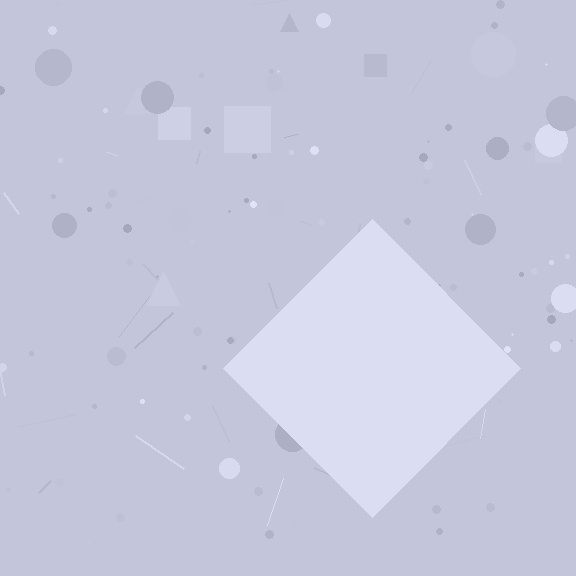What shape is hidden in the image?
A diamond is hidden in the image.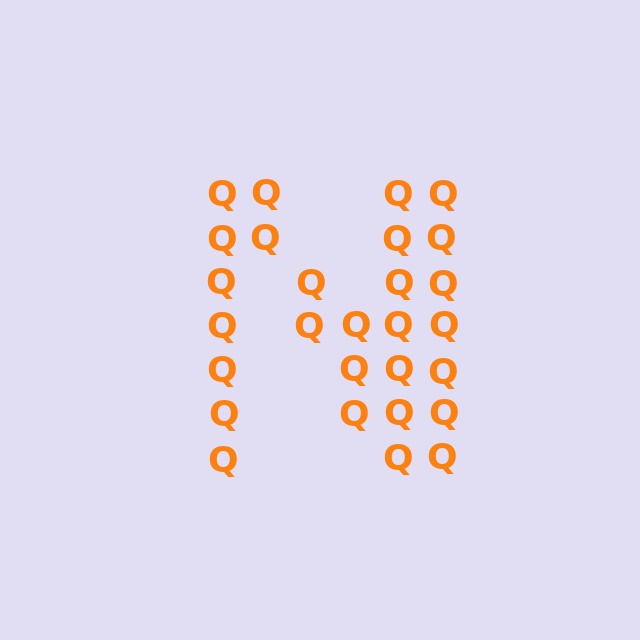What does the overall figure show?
The overall figure shows the letter N.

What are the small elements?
The small elements are letter Q's.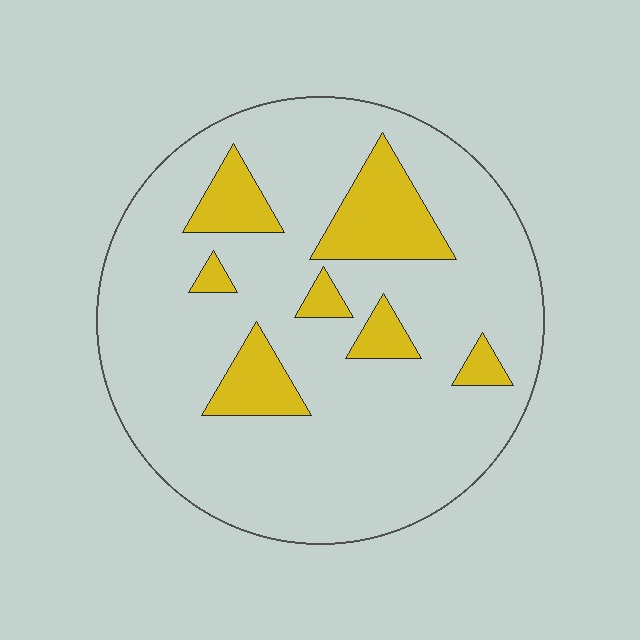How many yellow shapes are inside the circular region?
7.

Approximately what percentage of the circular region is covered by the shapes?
Approximately 15%.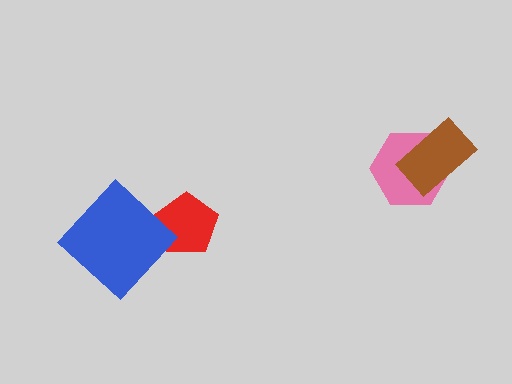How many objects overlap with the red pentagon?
0 objects overlap with the red pentagon.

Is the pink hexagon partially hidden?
Yes, it is partially covered by another shape.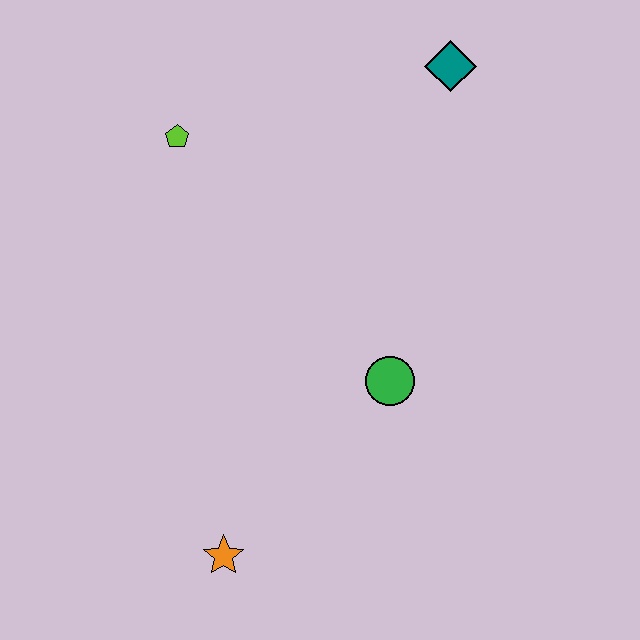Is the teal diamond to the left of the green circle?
No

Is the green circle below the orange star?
No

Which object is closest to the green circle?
The orange star is closest to the green circle.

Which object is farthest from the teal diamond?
The orange star is farthest from the teal diamond.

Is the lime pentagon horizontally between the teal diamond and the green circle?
No